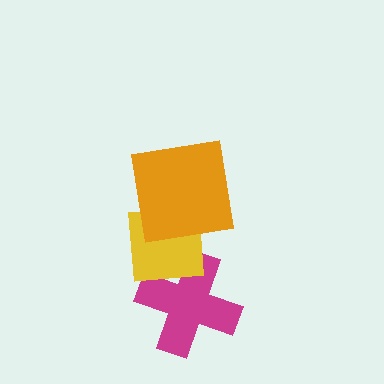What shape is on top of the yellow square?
The orange square is on top of the yellow square.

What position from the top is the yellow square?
The yellow square is 2nd from the top.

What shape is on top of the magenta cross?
The yellow square is on top of the magenta cross.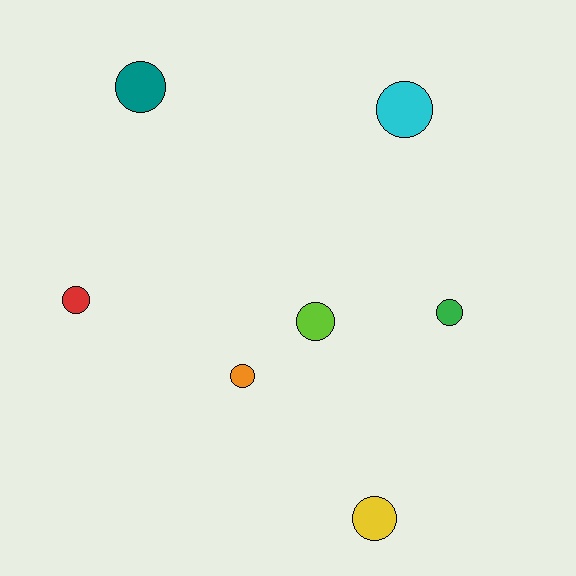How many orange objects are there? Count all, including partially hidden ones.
There is 1 orange object.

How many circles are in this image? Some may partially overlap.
There are 7 circles.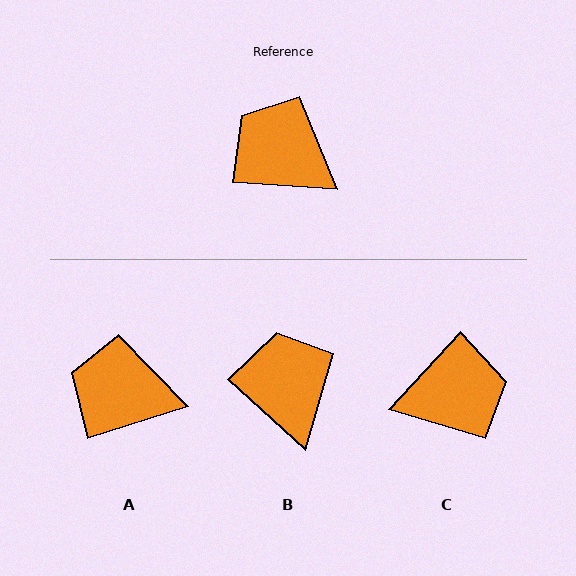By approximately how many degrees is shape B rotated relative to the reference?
Approximately 39 degrees clockwise.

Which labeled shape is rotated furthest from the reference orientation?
C, about 129 degrees away.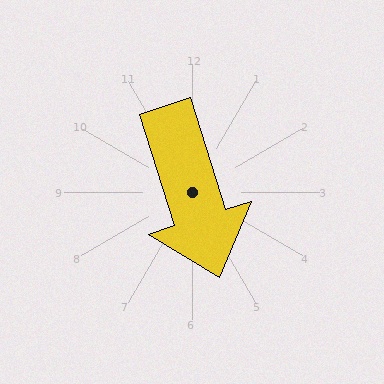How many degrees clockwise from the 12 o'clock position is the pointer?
Approximately 163 degrees.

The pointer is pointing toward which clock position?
Roughly 5 o'clock.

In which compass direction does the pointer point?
South.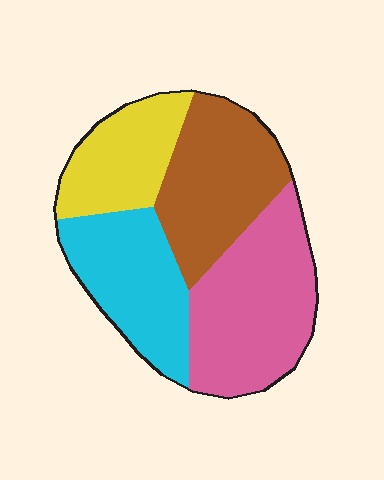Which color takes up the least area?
Yellow, at roughly 20%.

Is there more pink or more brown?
Pink.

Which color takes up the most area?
Pink, at roughly 30%.